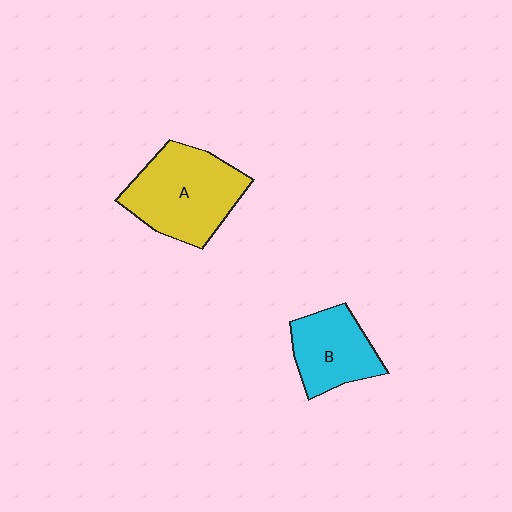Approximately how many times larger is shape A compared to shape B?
Approximately 1.5 times.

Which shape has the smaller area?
Shape B (cyan).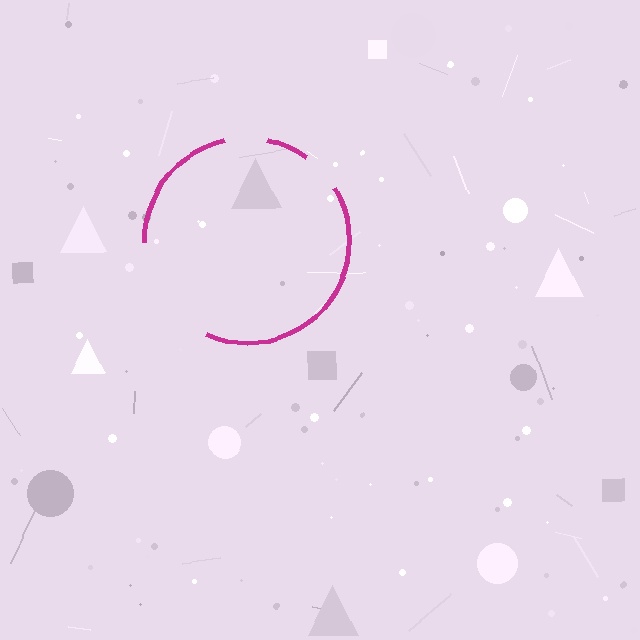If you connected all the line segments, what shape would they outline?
They would outline a circle.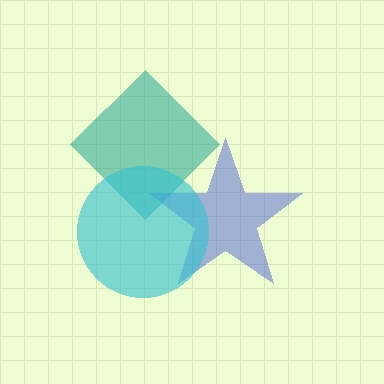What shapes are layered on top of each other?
The layered shapes are: a teal diamond, a blue star, a cyan circle.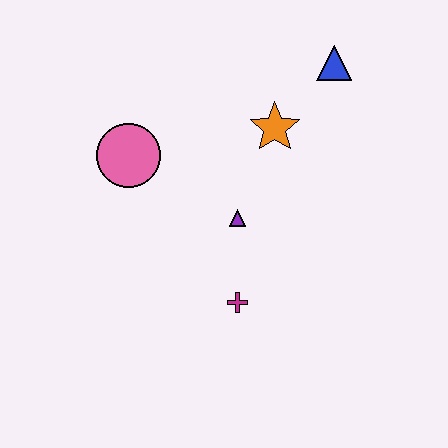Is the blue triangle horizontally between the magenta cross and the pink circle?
No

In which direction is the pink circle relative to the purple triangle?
The pink circle is to the left of the purple triangle.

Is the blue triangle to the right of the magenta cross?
Yes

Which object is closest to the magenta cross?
The purple triangle is closest to the magenta cross.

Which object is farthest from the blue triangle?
The magenta cross is farthest from the blue triangle.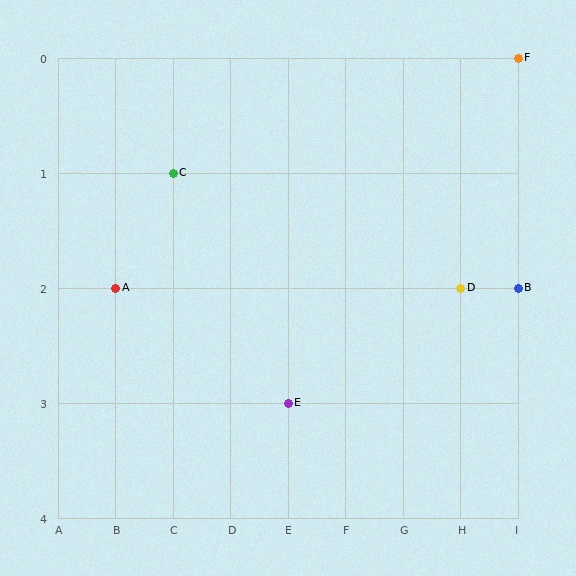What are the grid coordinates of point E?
Point E is at grid coordinates (E, 3).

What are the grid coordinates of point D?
Point D is at grid coordinates (H, 2).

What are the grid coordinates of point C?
Point C is at grid coordinates (C, 1).